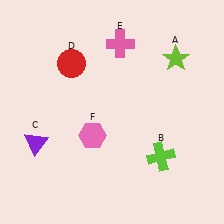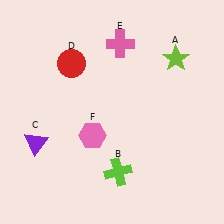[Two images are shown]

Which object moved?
The lime cross (B) moved left.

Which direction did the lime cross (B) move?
The lime cross (B) moved left.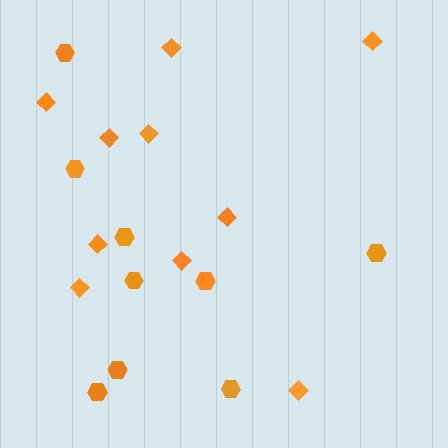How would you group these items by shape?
There are 2 groups: one group of hexagons (9) and one group of diamonds (10).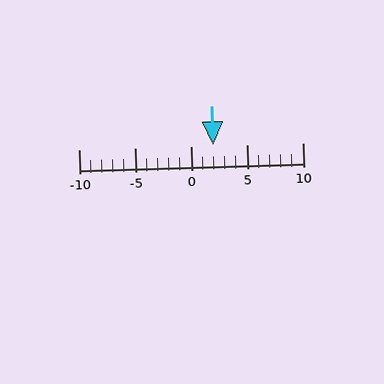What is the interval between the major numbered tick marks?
The major tick marks are spaced 5 units apart.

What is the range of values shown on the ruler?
The ruler shows values from -10 to 10.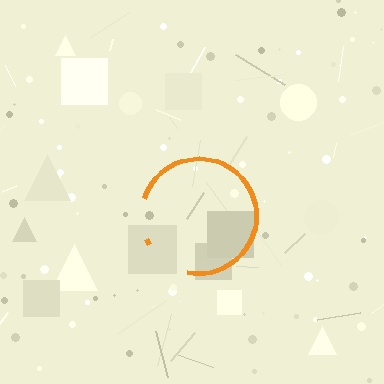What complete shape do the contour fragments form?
The contour fragments form a circle.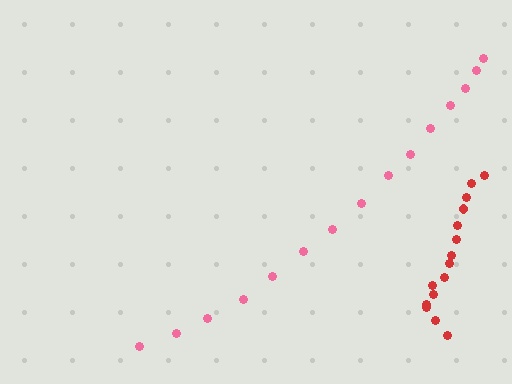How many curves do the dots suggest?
There are 2 distinct paths.